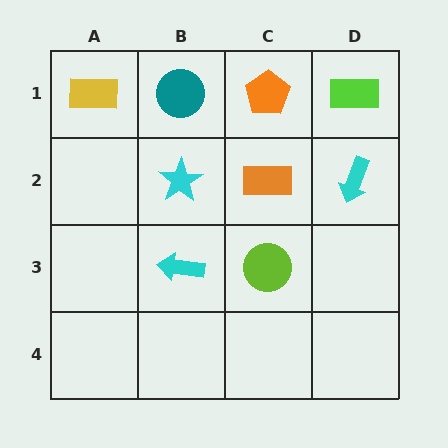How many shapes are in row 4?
0 shapes.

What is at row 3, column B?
A cyan arrow.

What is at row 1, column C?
An orange pentagon.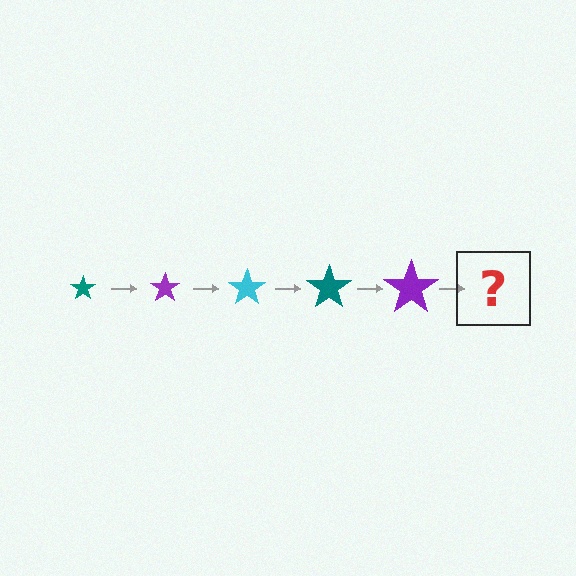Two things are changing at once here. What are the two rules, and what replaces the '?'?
The two rules are that the star grows larger each step and the color cycles through teal, purple, and cyan. The '?' should be a cyan star, larger than the previous one.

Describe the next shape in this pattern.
It should be a cyan star, larger than the previous one.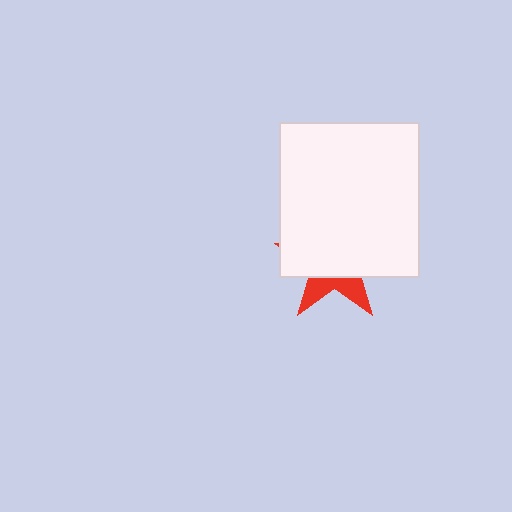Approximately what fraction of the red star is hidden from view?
Roughly 70% of the red star is hidden behind the white rectangle.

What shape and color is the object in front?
The object in front is a white rectangle.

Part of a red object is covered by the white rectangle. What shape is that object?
It is a star.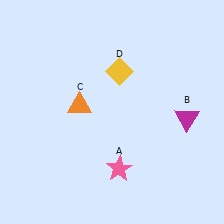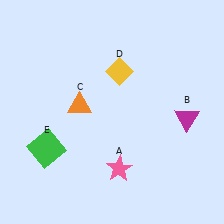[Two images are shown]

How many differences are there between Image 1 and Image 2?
There is 1 difference between the two images.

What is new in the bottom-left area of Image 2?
A green square (E) was added in the bottom-left area of Image 2.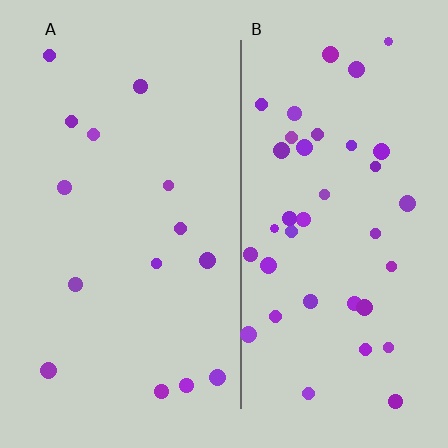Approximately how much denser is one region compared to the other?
Approximately 2.5× — region B over region A.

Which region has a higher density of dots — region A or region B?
B (the right).